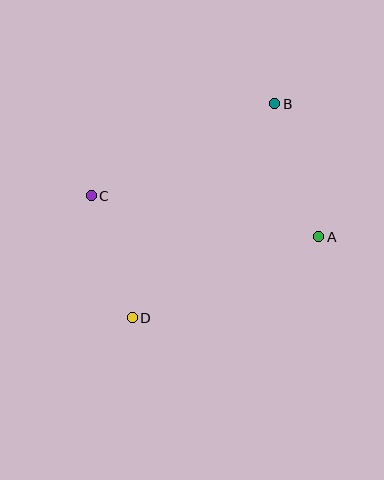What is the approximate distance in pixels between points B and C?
The distance between B and C is approximately 205 pixels.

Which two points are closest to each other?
Points C and D are closest to each other.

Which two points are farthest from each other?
Points B and D are farthest from each other.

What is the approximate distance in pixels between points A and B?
The distance between A and B is approximately 140 pixels.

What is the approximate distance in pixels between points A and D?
The distance between A and D is approximately 204 pixels.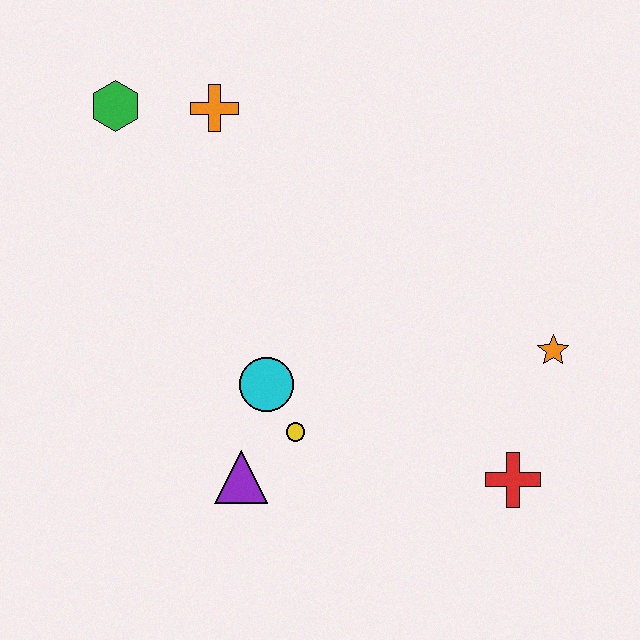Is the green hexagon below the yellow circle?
No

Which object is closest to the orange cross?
The green hexagon is closest to the orange cross.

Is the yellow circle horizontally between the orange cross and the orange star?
Yes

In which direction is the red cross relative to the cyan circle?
The red cross is to the right of the cyan circle.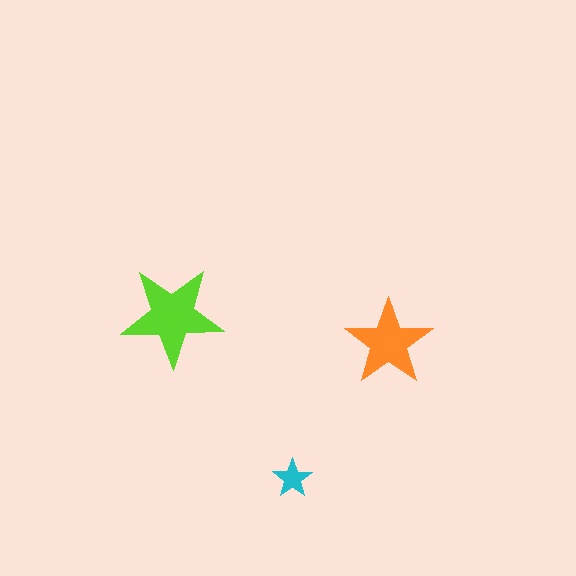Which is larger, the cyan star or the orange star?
The orange one.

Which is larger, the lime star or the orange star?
The lime one.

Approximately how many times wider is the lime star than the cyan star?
About 2.5 times wider.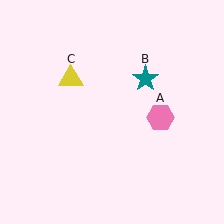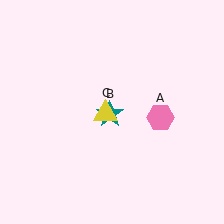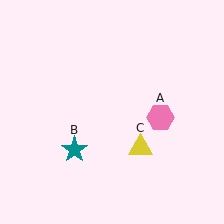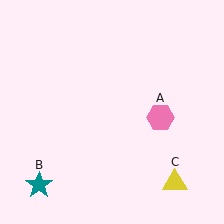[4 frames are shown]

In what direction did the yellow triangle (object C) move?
The yellow triangle (object C) moved down and to the right.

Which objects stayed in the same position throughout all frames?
Pink hexagon (object A) remained stationary.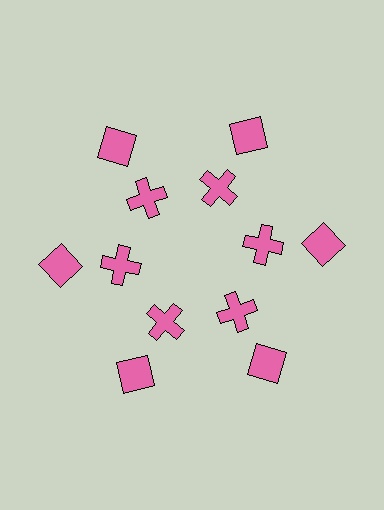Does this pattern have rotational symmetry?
Yes, this pattern has 6-fold rotational symmetry. It looks the same after rotating 60 degrees around the center.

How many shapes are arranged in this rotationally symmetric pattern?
There are 12 shapes, arranged in 6 groups of 2.